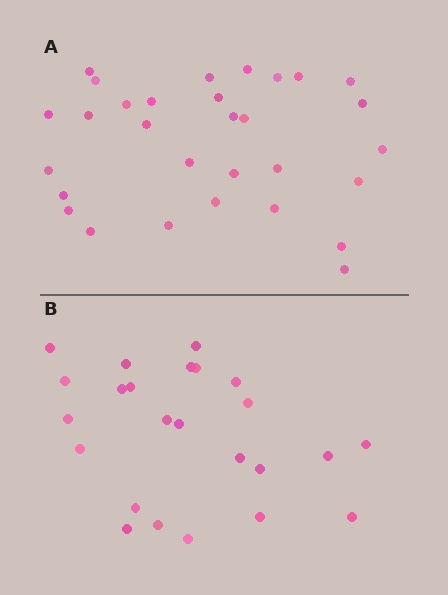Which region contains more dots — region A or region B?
Region A (the top region) has more dots.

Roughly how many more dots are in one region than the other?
Region A has about 6 more dots than region B.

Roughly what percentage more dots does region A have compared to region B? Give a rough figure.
About 25% more.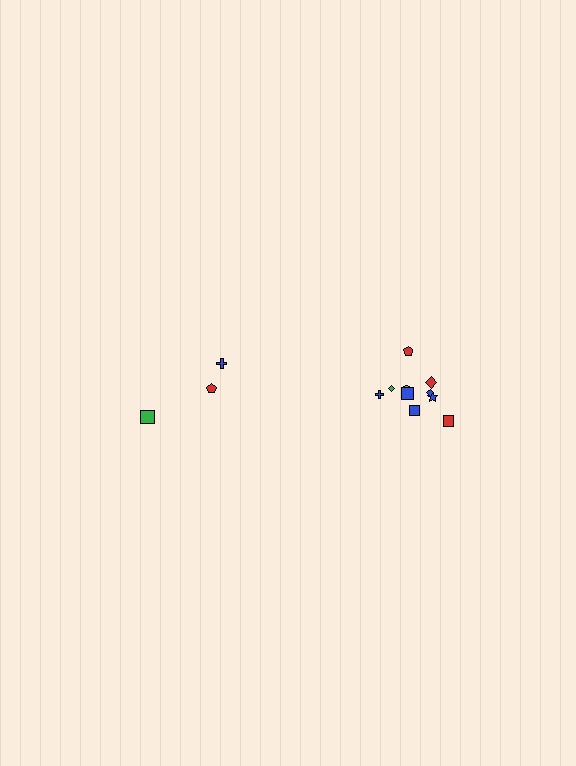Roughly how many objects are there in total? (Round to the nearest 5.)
Roughly 15 objects in total.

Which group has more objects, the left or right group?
The right group.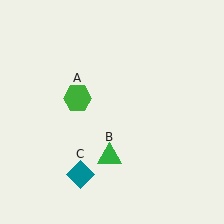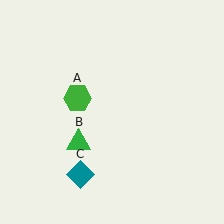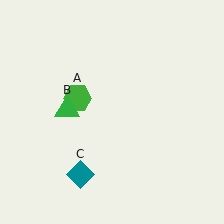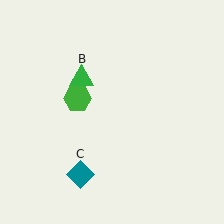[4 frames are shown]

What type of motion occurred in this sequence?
The green triangle (object B) rotated clockwise around the center of the scene.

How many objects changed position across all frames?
1 object changed position: green triangle (object B).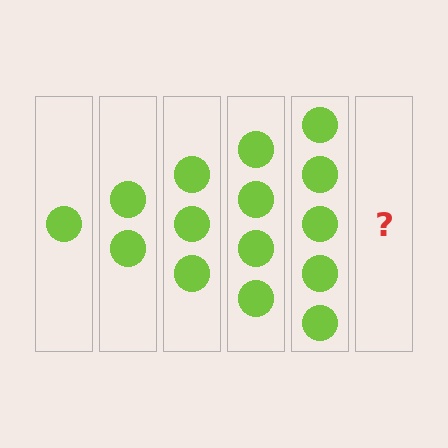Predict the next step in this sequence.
The next step is 6 circles.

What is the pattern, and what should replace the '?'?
The pattern is that each step adds one more circle. The '?' should be 6 circles.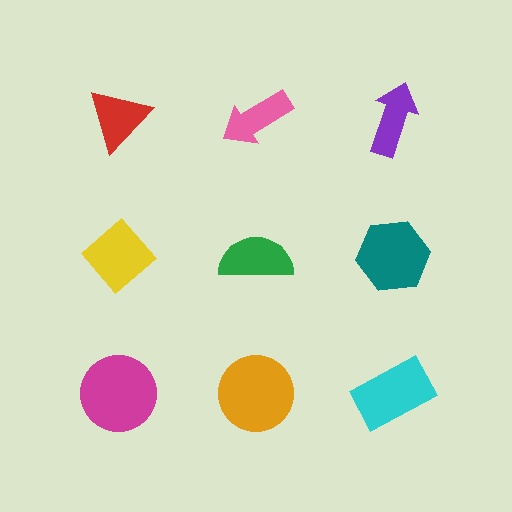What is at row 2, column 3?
A teal hexagon.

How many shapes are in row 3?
3 shapes.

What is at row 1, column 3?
A purple arrow.